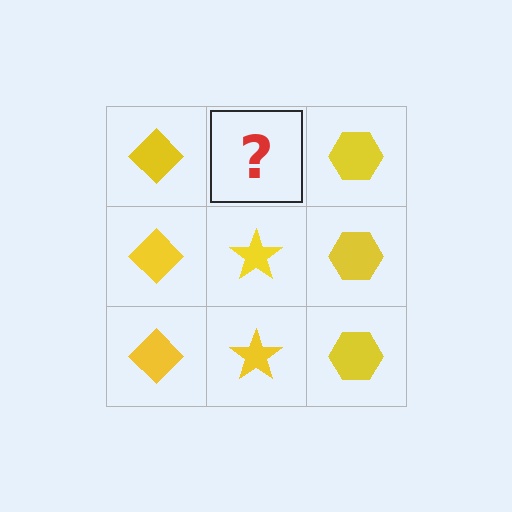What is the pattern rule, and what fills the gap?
The rule is that each column has a consistent shape. The gap should be filled with a yellow star.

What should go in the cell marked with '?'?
The missing cell should contain a yellow star.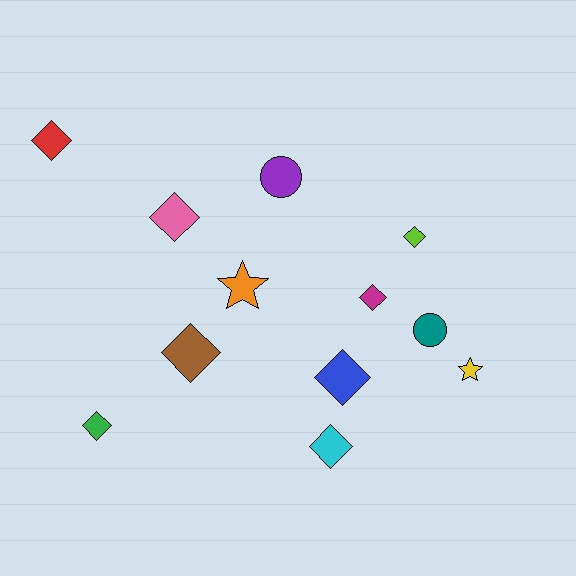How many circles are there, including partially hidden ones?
There are 2 circles.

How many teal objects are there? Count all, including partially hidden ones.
There is 1 teal object.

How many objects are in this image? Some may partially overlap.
There are 12 objects.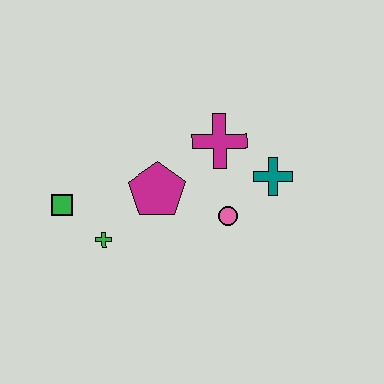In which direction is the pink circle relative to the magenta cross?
The pink circle is below the magenta cross.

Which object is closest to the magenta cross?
The teal cross is closest to the magenta cross.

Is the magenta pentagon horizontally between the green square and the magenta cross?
Yes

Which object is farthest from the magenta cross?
The green square is farthest from the magenta cross.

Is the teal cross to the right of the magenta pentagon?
Yes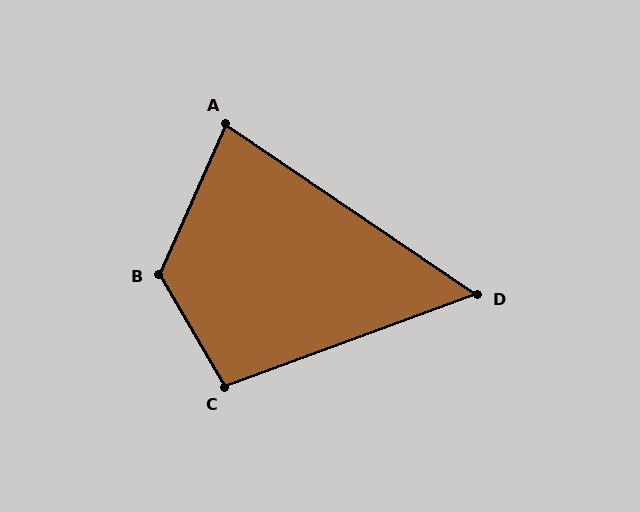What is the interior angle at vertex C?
Approximately 100 degrees (obtuse).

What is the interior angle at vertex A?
Approximately 80 degrees (acute).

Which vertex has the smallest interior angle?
D, at approximately 54 degrees.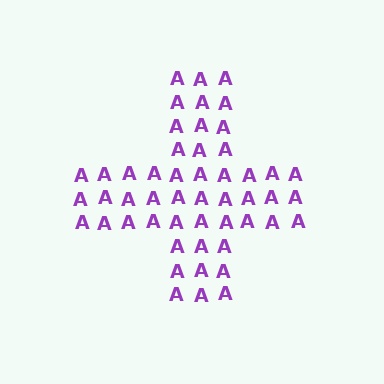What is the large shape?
The large shape is a cross.